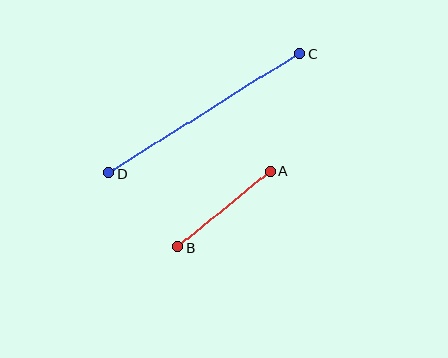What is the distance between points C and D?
The distance is approximately 225 pixels.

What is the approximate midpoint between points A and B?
The midpoint is at approximately (224, 209) pixels.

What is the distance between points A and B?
The distance is approximately 120 pixels.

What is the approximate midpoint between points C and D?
The midpoint is at approximately (204, 114) pixels.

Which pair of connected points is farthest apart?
Points C and D are farthest apart.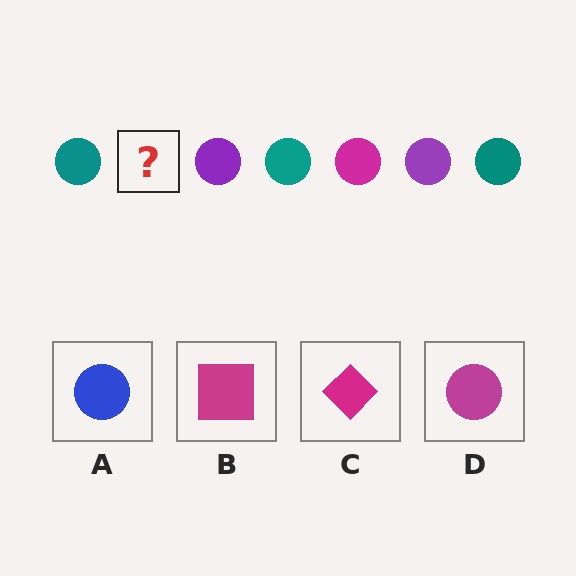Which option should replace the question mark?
Option D.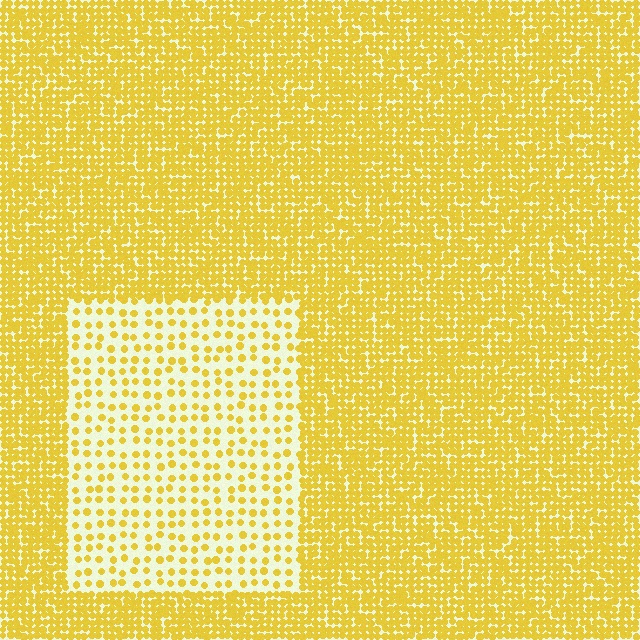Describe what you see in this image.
The image contains small yellow elements arranged at two different densities. A rectangle-shaped region is visible where the elements are less densely packed than the surrounding area.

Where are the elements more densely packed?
The elements are more densely packed outside the rectangle boundary.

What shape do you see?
I see a rectangle.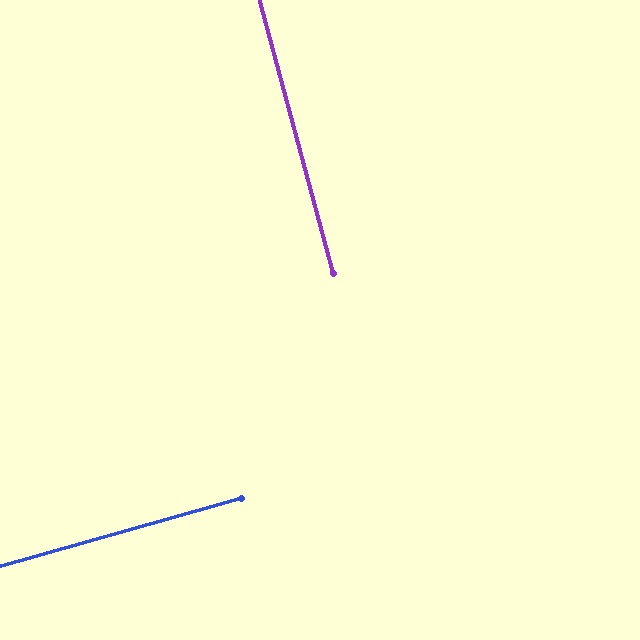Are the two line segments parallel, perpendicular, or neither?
Perpendicular — they meet at approximately 89°.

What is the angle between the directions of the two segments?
Approximately 89 degrees.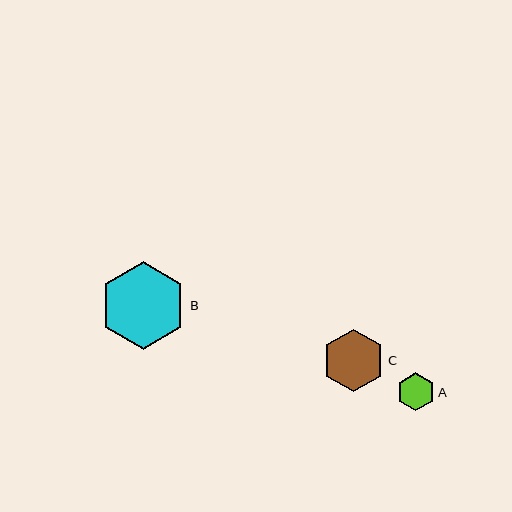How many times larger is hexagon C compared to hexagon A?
Hexagon C is approximately 1.6 times the size of hexagon A.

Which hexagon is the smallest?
Hexagon A is the smallest with a size of approximately 38 pixels.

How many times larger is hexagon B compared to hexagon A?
Hexagon B is approximately 2.3 times the size of hexagon A.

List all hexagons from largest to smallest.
From largest to smallest: B, C, A.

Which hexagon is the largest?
Hexagon B is the largest with a size of approximately 88 pixels.